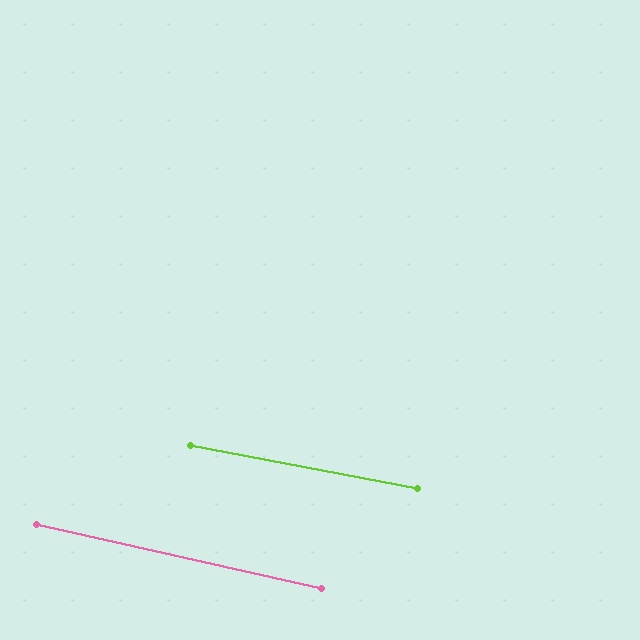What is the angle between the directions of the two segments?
Approximately 2 degrees.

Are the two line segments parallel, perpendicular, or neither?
Parallel — their directions differ by only 1.9°.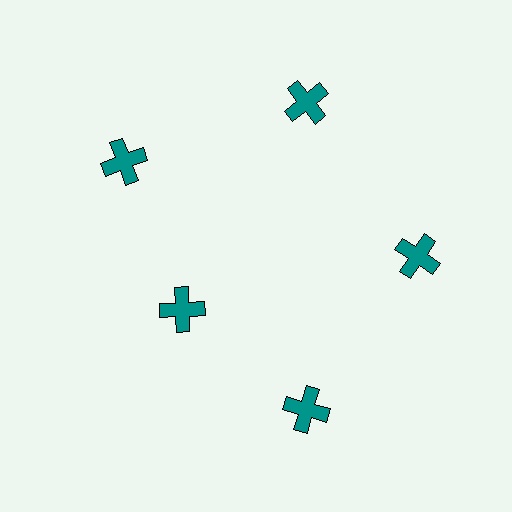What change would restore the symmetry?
The symmetry would be restored by moving it outward, back onto the ring so that all 5 crosses sit at equal angles and equal distance from the center.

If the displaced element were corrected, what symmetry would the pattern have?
It would have 5-fold rotational symmetry — the pattern would map onto itself every 72 degrees.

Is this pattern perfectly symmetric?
No. The 5 teal crosses are arranged in a ring, but one element near the 8 o'clock position is pulled inward toward the center, breaking the 5-fold rotational symmetry.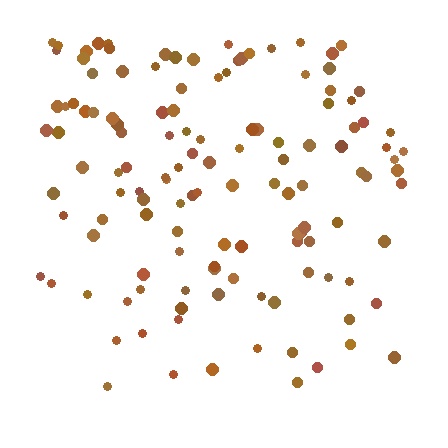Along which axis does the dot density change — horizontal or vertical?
Vertical.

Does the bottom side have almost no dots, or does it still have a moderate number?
Still a moderate number, just noticeably fewer than the top.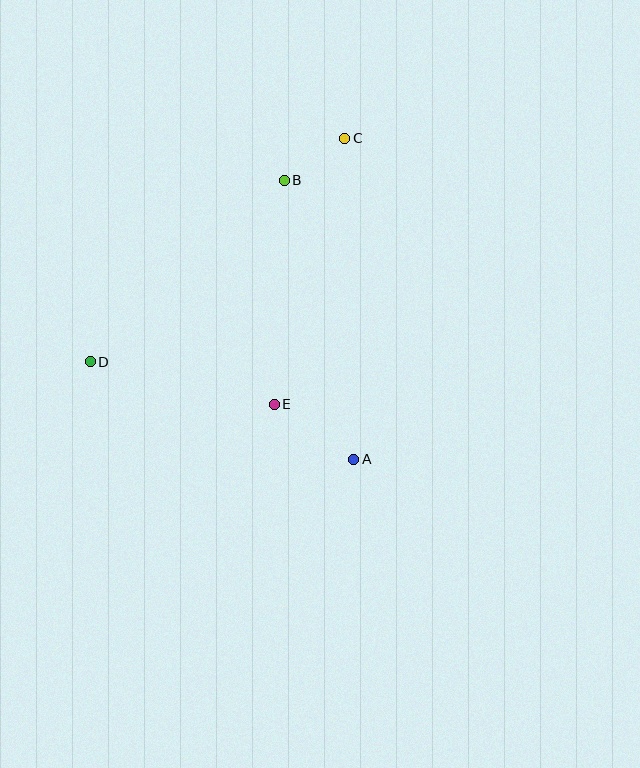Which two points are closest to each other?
Points B and C are closest to each other.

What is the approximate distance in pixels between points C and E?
The distance between C and E is approximately 275 pixels.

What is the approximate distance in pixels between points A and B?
The distance between A and B is approximately 288 pixels.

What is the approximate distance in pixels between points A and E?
The distance between A and E is approximately 97 pixels.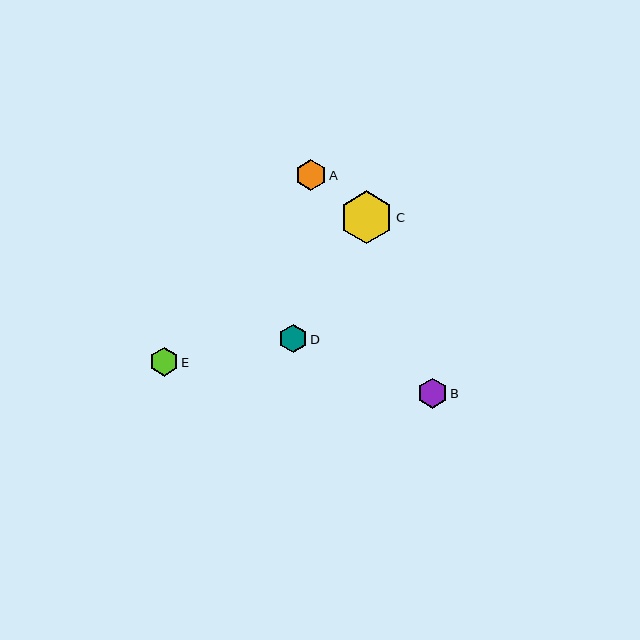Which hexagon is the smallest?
Hexagon D is the smallest with a size of approximately 28 pixels.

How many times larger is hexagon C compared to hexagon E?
Hexagon C is approximately 1.9 times the size of hexagon E.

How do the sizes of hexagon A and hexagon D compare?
Hexagon A and hexagon D are approximately the same size.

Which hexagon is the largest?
Hexagon C is the largest with a size of approximately 53 pixels.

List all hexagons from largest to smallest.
From largest to smallest: C, A, B, E, D.